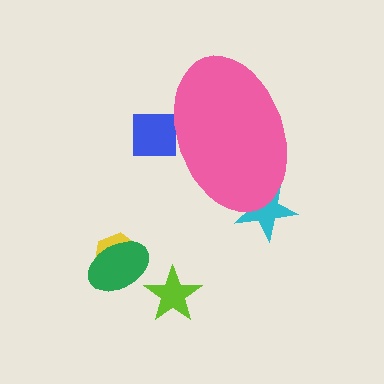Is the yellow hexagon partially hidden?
No, the yellow hexagon is fully visible.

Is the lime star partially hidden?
No, the lime star is fully visible.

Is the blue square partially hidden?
Yes, the blue square is partially hidden behind the pink ellipse.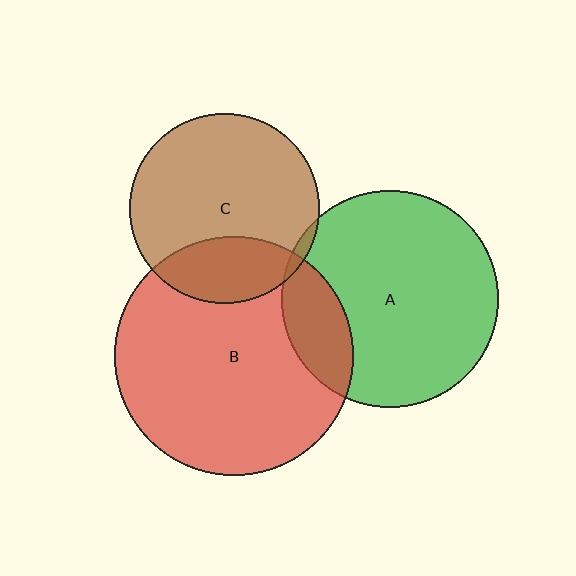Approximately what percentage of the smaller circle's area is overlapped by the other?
Approximately 5%.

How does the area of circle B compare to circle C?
Approximately 1.6 times.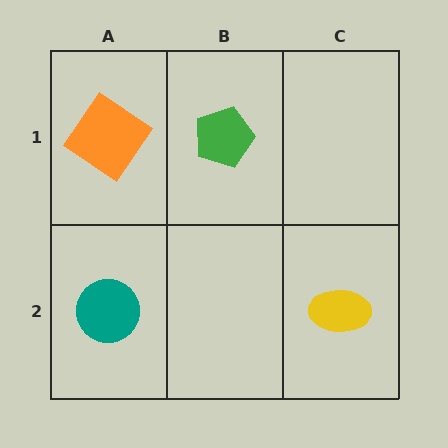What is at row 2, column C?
A yellow ellipse.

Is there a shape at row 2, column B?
No, that cell is empty.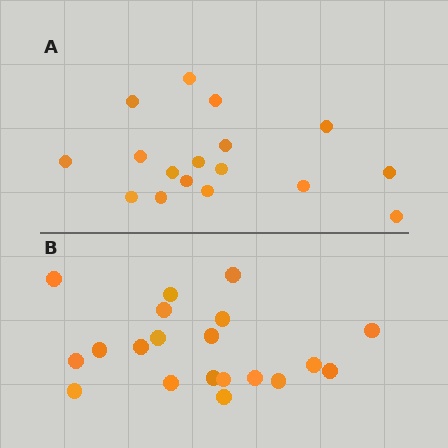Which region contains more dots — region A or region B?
Region B (the bottom region) has more dots.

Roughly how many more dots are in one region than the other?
Region B has just a few more — roughly 2 or 3 more dots than region A.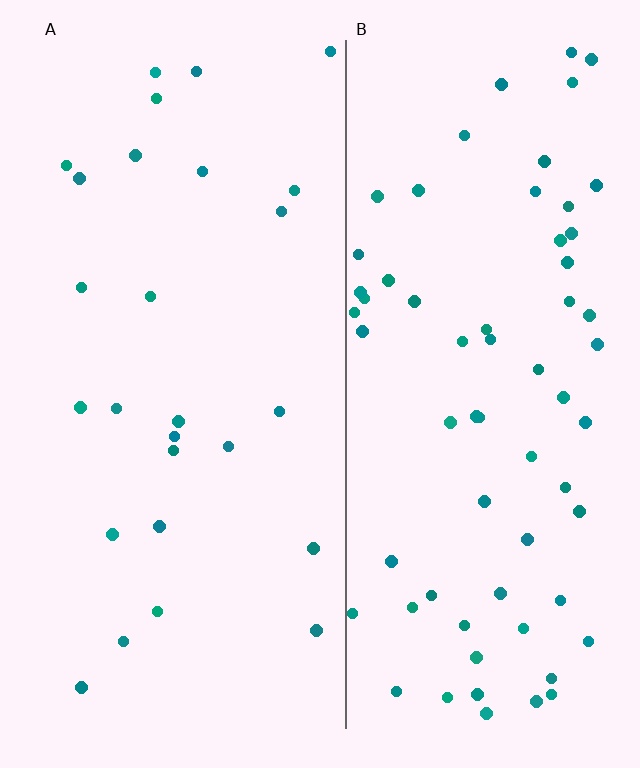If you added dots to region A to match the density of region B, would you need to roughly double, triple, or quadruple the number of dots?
Approximately triple.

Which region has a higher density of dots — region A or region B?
B (the right).